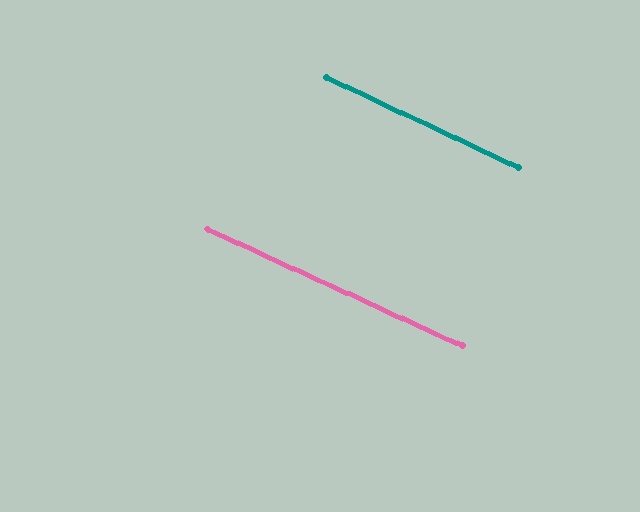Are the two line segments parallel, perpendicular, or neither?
Parallel — their directions differ by only 0.4°.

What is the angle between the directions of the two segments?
Approximately 0 degrees.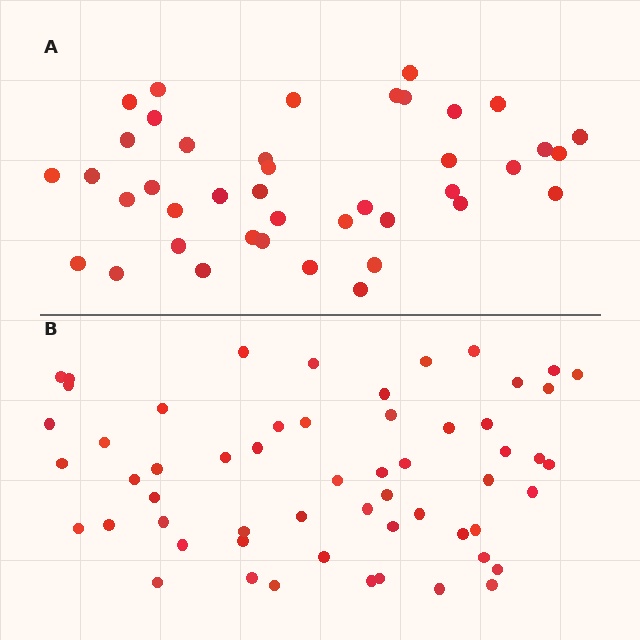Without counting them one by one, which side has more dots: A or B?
Region B (the bottom region) has more dots.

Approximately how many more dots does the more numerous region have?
Region B has approximately 15 more dots than region A.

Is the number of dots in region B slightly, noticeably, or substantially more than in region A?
Region B has noticeably more, but not dramatically so. The ratio is roughly 1.4 to 1.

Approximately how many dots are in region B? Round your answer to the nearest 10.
About 60 dots. (The exact count is 57, which rounds to 60.)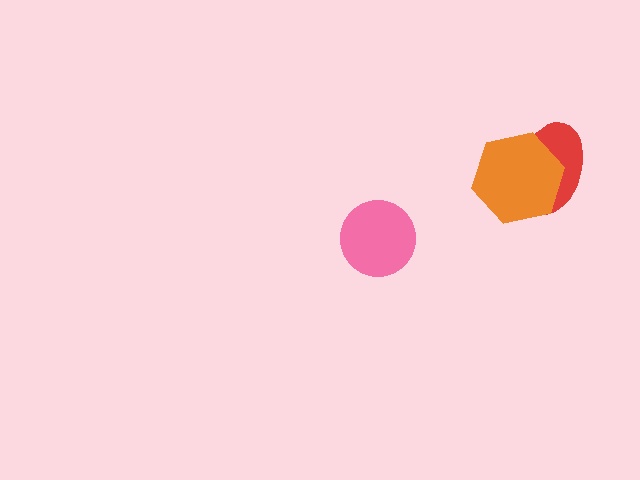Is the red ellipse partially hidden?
Yes, it is partially covered by another shape.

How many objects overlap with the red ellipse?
1 object overlaps with the red ellipse.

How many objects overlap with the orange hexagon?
1 object overlaps with the orange hexagon.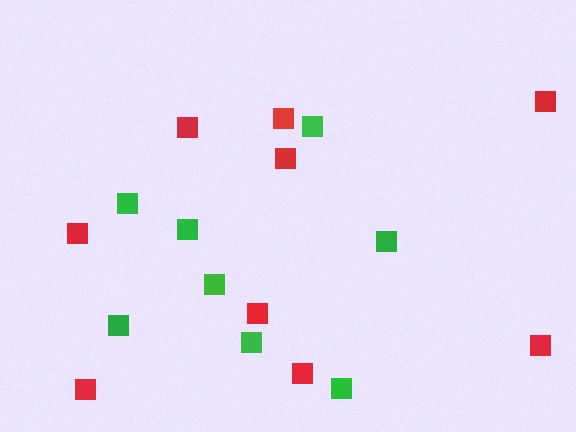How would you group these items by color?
There are 2 groups: one group of green squares (8) and one group of red squares (9).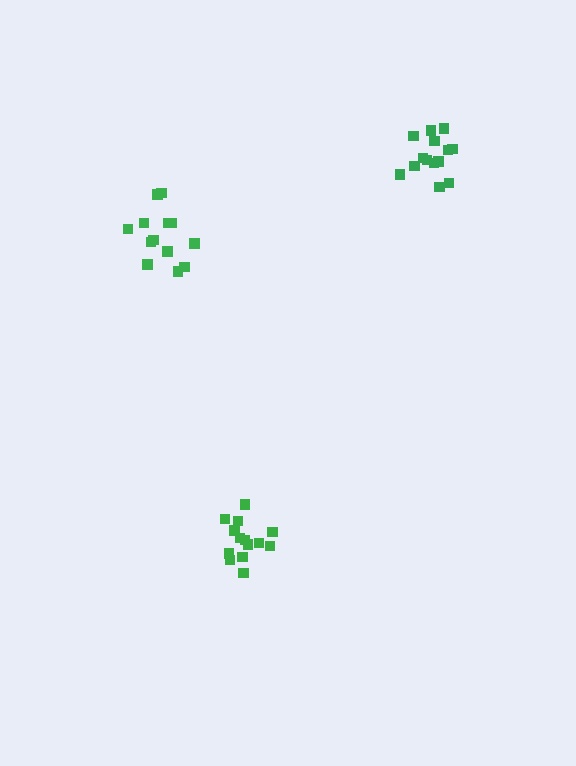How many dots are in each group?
Group 1: 14 dots, Group 2: 13 dots, Group 3: 14 dots (41 total).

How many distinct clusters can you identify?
There are 3 distinct clusters.